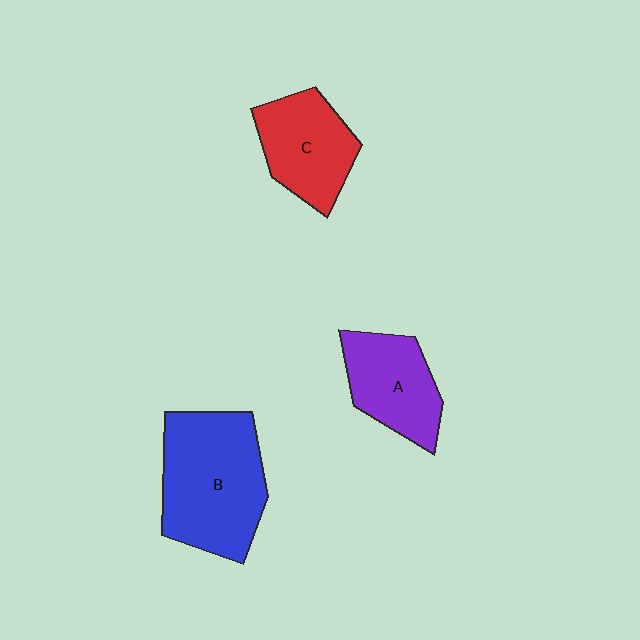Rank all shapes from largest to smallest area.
From largest to smallest: B (blue), C (red), A (purple).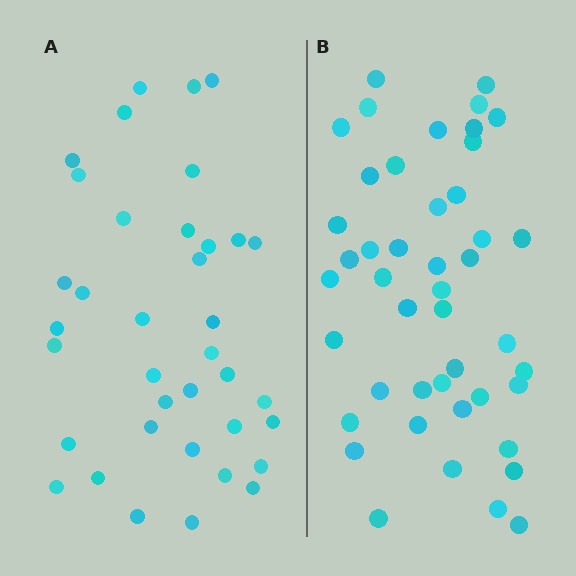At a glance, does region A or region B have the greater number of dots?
Region B (the right region) has more dots.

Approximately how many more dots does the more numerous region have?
Region B has roughly 8 or so more dots than region A.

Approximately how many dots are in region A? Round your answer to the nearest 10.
About 40 dots. (The exact count is 37, which rounds to 40.)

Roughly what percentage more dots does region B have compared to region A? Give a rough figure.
About 20% more.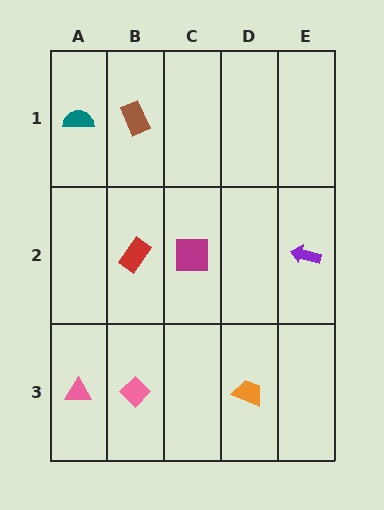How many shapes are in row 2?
3 shapes.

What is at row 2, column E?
A purple arrow.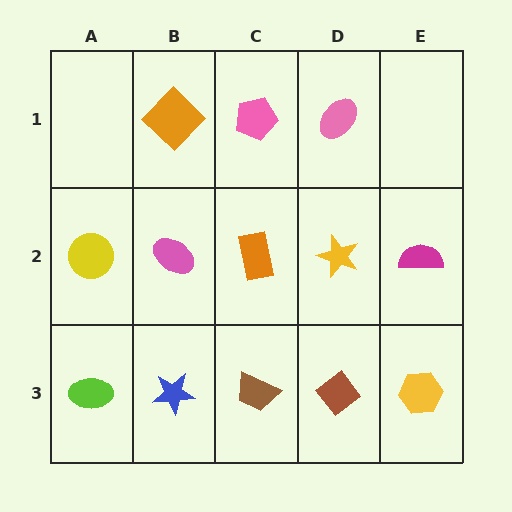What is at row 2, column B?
A pink ellipse.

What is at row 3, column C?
A brown trapezoid.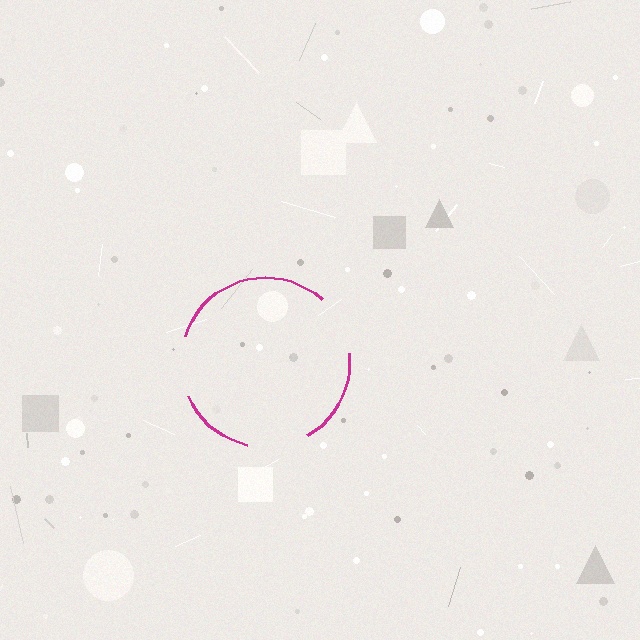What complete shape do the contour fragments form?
The contour fragments form a circle.